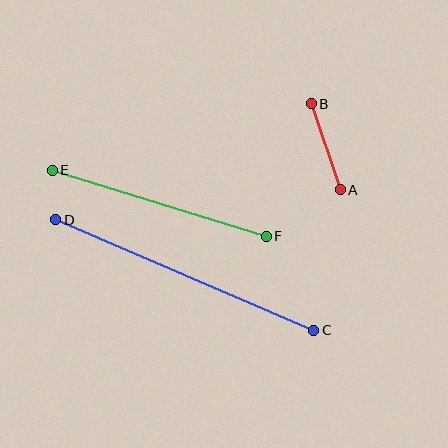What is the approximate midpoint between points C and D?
The midpoint is at approximately (185, 275) pixels.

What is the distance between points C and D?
The distance is approximately 281 pixels.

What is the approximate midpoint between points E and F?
The midpoint is at approximately (159, 203) pixels.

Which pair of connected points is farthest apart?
Points C and D are farthest apart.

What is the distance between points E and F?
The distance is approximately 224 pixels.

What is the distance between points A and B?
The distance is approximately 91 pixels.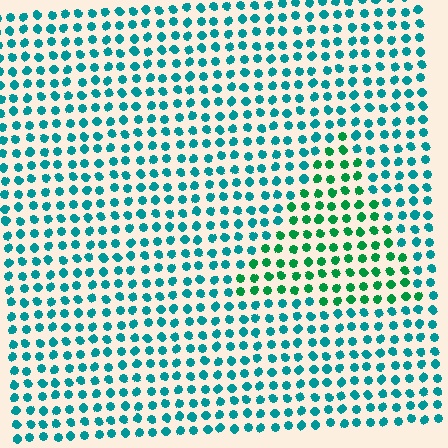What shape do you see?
I see a triangle.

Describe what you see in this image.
The image is filled with small teal elements in a uniform arrangement. A triangle-shaped region is visible where the elements are tinted to a slightly different hue, forming a subtle color boundary.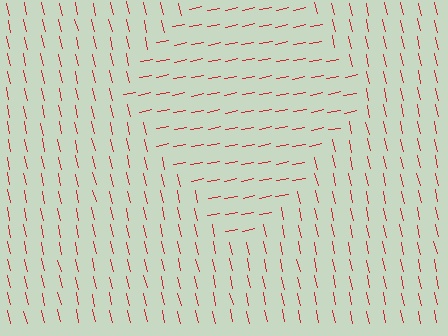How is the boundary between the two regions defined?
The boundary is defined purely by a change in line orientation (approximately 88 degrees difference). All lines are the same color and thickness.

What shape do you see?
I see a diamond.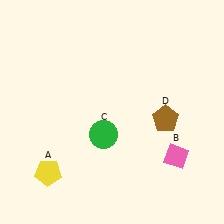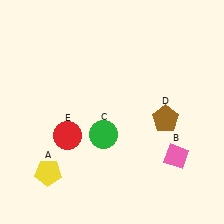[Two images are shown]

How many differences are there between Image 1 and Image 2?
There is 1 difference between the two images.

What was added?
A red circle (E) was added in Image 2.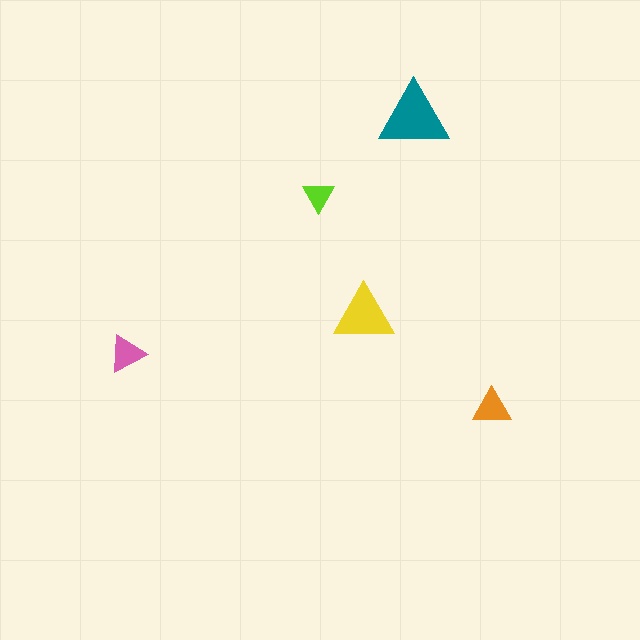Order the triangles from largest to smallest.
the teal one, the yellow one, the orange one, the pink one, the lime one.